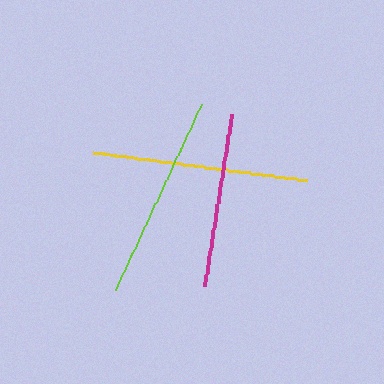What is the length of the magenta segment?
The magenta segment is approximately 174 pixels long.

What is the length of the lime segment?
The lime segment is approximately 204 pixels long.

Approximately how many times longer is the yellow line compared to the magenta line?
The yellow line is approximately 1.2 times the length of the magenta line.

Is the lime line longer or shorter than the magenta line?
The lime line is longer than the magenta line.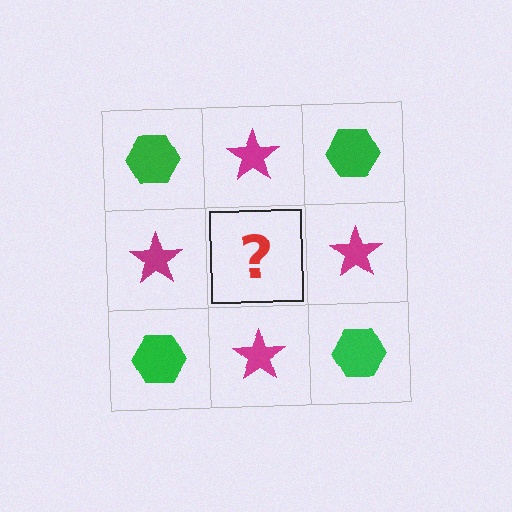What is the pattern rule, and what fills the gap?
The rule is that it alternates green hexagon and magenta star in a checkerboard pattern. The gap should be filled with a green hexagon.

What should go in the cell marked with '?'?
The missing cell should contain a green hexagon.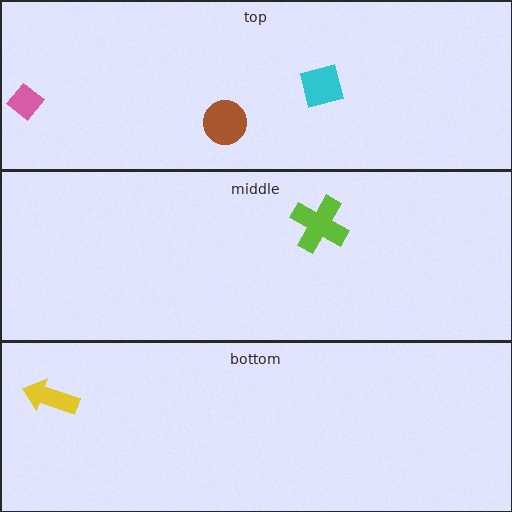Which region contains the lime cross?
The middle region.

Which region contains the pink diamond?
The top region.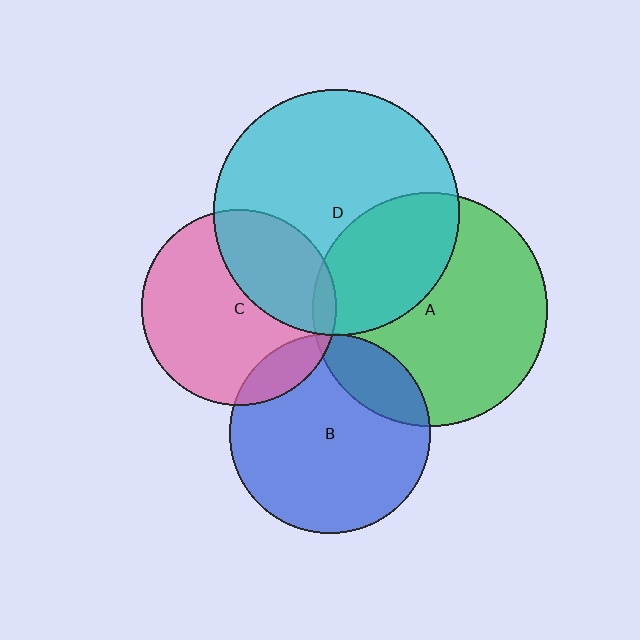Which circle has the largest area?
Circle D (cyan).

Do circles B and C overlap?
Yes.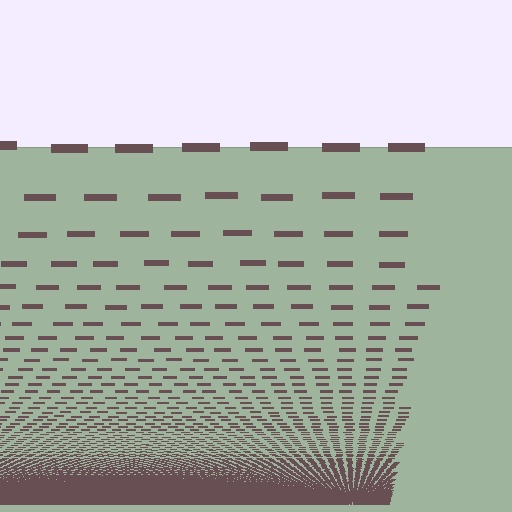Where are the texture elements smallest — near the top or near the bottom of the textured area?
Near the bottom.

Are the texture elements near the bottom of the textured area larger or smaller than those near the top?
Smaller. The gradient is inverted — elements near the bottom are smaller and denser.